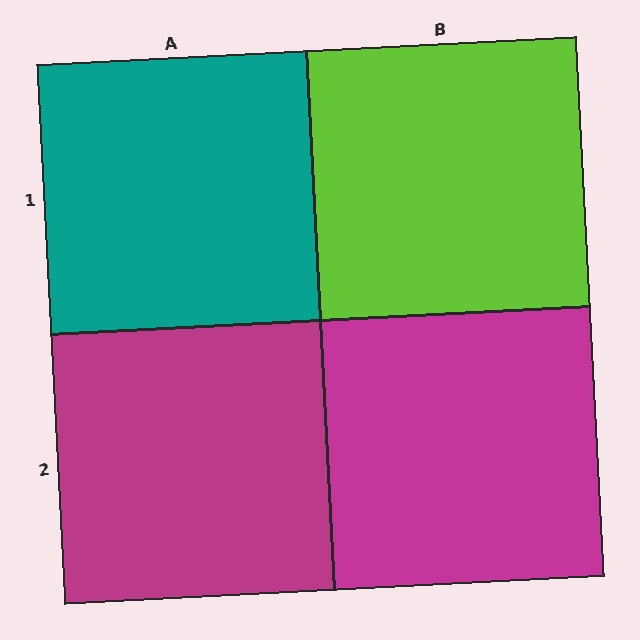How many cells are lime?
1 cell is lime.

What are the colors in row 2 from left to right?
Magenta, magenta.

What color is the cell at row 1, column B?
Lime.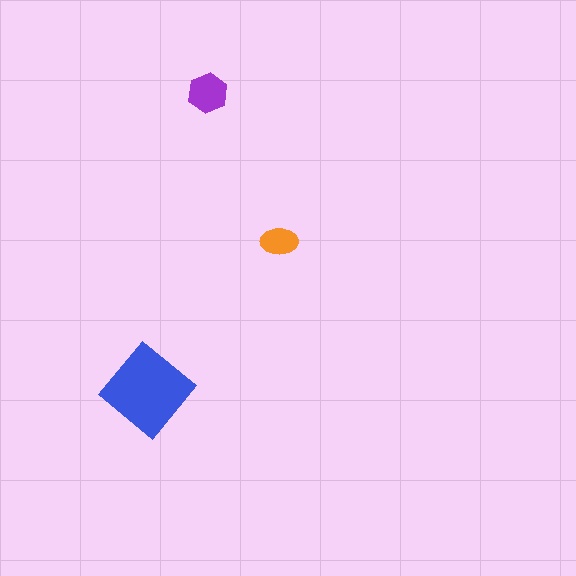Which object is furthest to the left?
The blue diamond is leftmost.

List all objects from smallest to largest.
The orange ellipse, the purple hexagon, the blue diamond.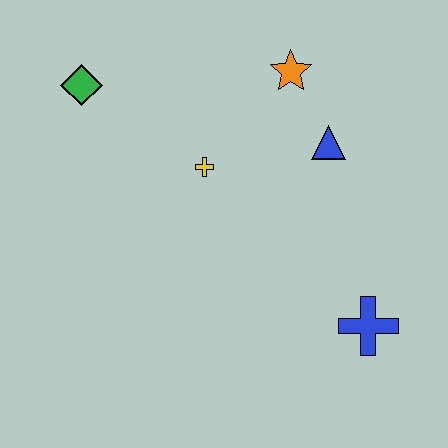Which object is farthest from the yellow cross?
The blue cross is farthest from the yellow cross.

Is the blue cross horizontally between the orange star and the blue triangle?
No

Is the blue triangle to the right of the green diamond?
Yes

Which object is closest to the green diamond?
The yellow cross is closest to the green diamond.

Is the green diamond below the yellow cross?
No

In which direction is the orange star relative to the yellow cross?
The orange star is above the yellow cross.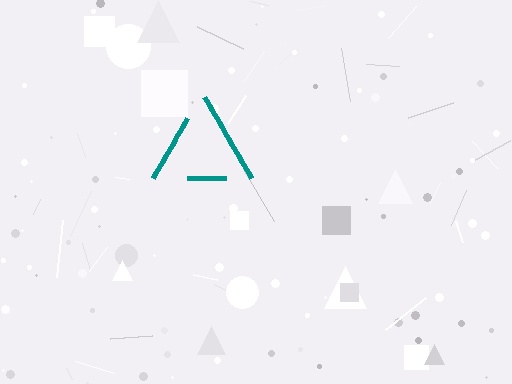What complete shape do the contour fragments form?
The contour fragments form a triangle.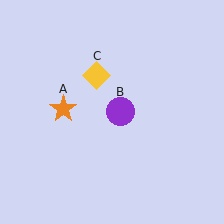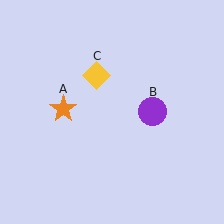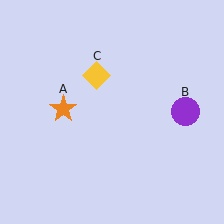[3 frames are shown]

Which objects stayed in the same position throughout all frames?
Orange star (object A) and yellow diamond (object C) remained stationary.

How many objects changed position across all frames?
1 object changed position: purple circle (object B).